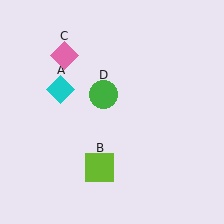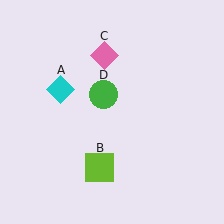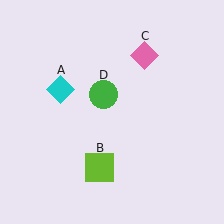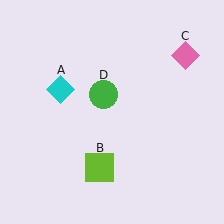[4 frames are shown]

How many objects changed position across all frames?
1 object changed position: pink diamond (object C).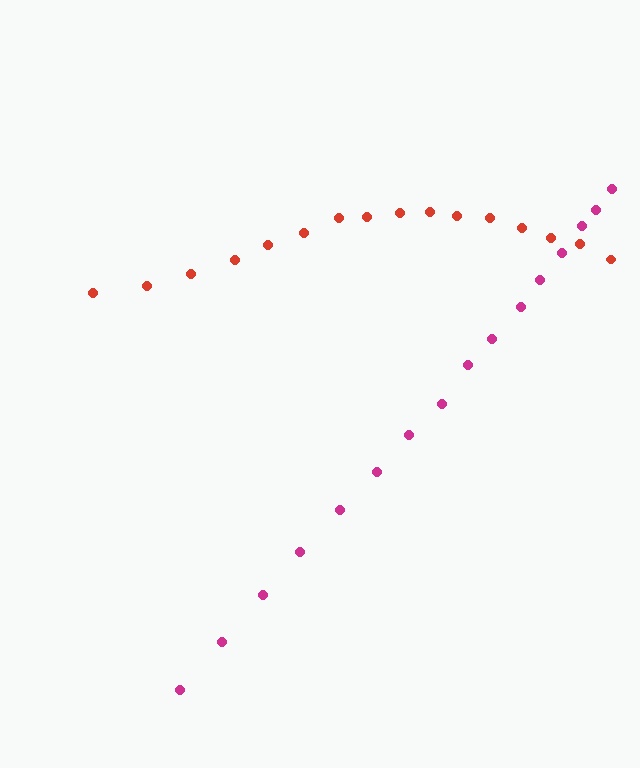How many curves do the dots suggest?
There are 2 distinct paths.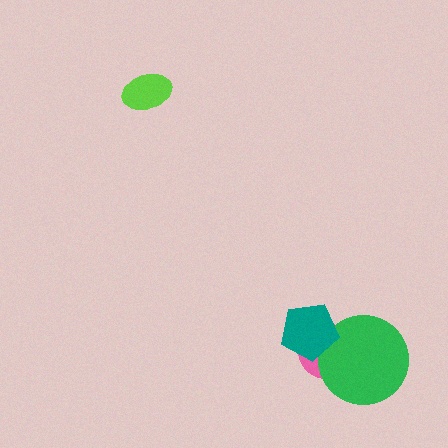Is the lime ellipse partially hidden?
No, no other shape covers it.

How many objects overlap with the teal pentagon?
2 objects overlap with the teal pentagon.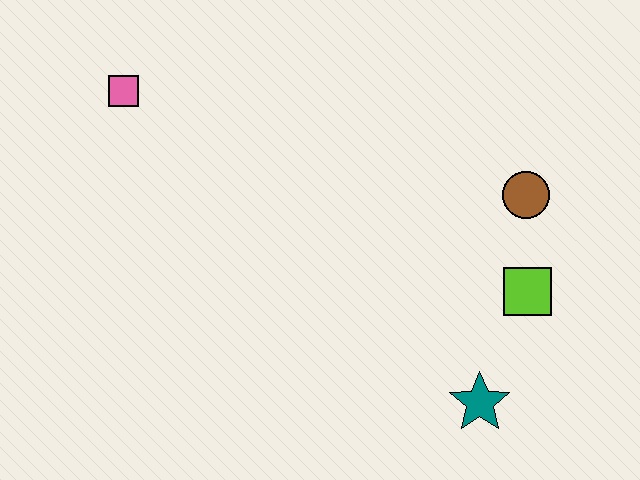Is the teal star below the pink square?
Yes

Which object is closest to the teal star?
The lime square is closest to the teal star.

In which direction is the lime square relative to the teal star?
The lime square is above the teal star.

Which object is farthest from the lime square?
The pink square is farthest from the lime square.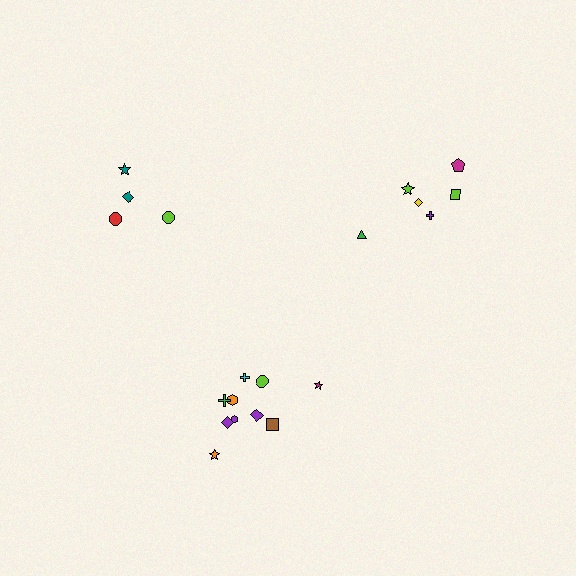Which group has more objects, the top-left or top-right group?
The top-right group.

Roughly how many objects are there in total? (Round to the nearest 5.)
Roughly 20 objects in total.